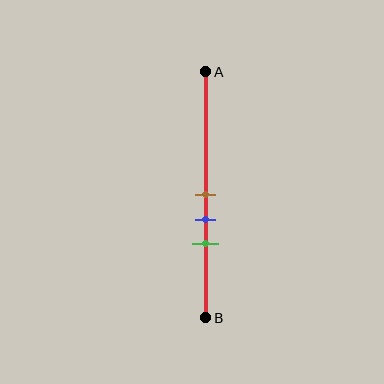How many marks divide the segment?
There are 3 marks dividing the segment.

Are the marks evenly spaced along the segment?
Yes, the marks are approximately evenly spaced.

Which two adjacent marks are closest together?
The brown and blue marks are the closest adjacent pair.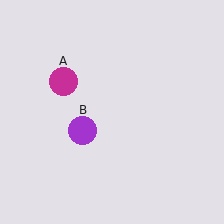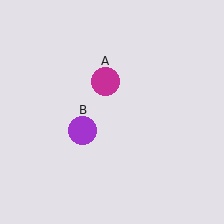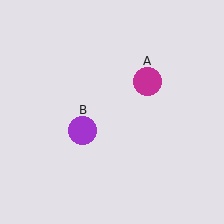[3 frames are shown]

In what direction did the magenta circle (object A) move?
The magenta circle (object A) moved right.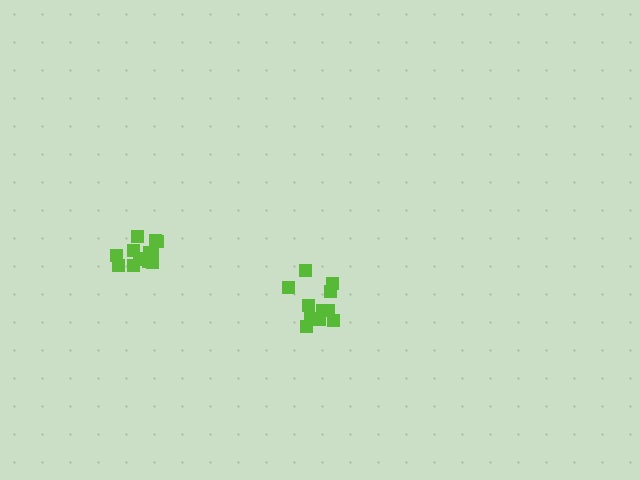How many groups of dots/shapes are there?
There are 2 groups.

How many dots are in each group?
Group 1: 11 dots, Group 2: 13 dots (24 total).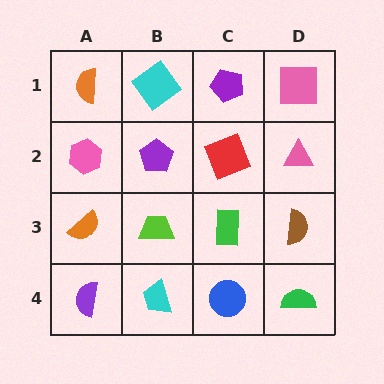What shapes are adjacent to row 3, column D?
A pink triangle (row 2, column D), a green semicircle (row 4, column D), a green rectangle (row 3, column C).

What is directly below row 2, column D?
A brown semicircle.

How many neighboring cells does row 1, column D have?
2.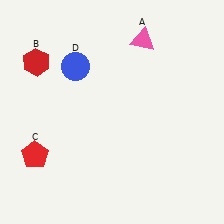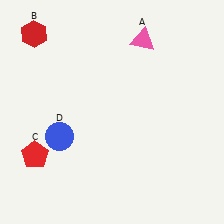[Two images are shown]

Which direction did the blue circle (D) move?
The blue circle (D) moved down.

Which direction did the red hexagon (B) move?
The red hexagon (B) moved up.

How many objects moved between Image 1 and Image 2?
2 objects moved between the two images.